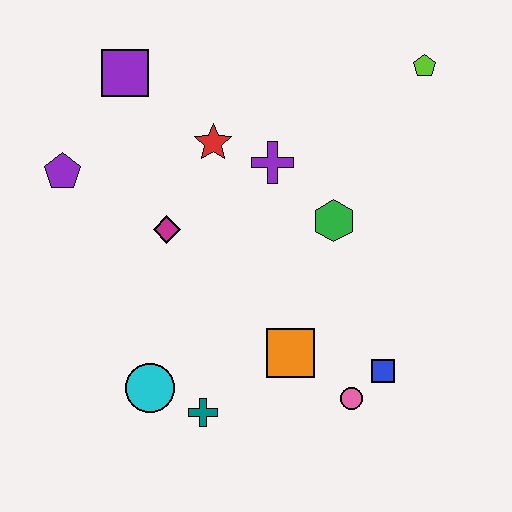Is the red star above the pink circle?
Yes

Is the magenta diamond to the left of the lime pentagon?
Yes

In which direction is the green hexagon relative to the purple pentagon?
The green hexagon is to the right of the purple pentagon.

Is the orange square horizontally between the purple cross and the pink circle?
Yes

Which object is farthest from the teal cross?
The lime pentagon is farthest from the teal cross.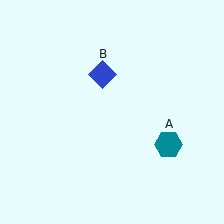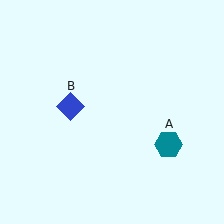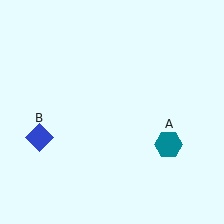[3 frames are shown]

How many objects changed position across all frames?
1 object changed position: blue diamond (object B).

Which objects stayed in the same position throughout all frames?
Teal hexagon (object A) remained stationary.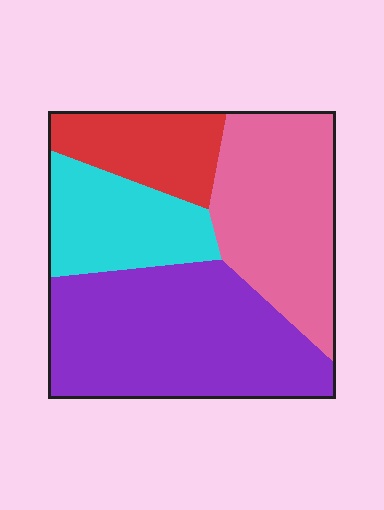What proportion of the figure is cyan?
Cyan takes up less than a quarter of the figure.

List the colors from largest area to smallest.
From largest to smallest: purple, pink, cyan, red.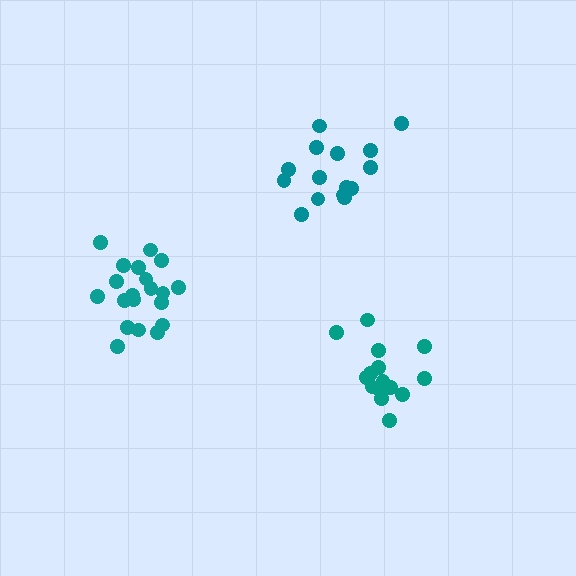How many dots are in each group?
Group 1: 15 dots, Group 2: 20 dots, Group 3: 15 dots (50 total).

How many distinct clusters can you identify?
There are 3 distinct clusters.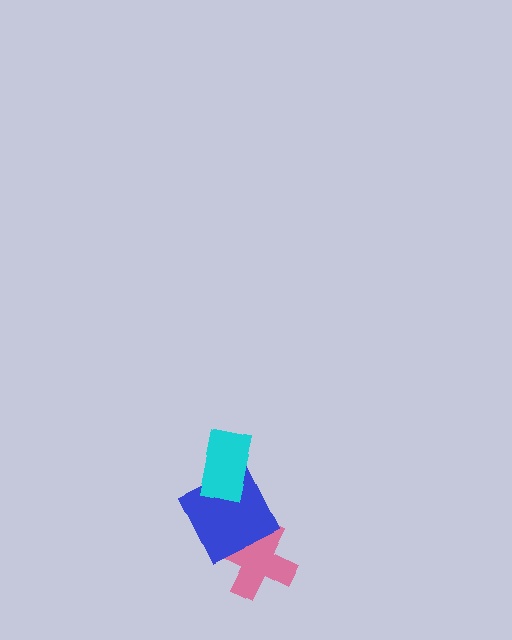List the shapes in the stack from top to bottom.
From top to bottom: the cyan rectangle, the blue square, the pink cross.